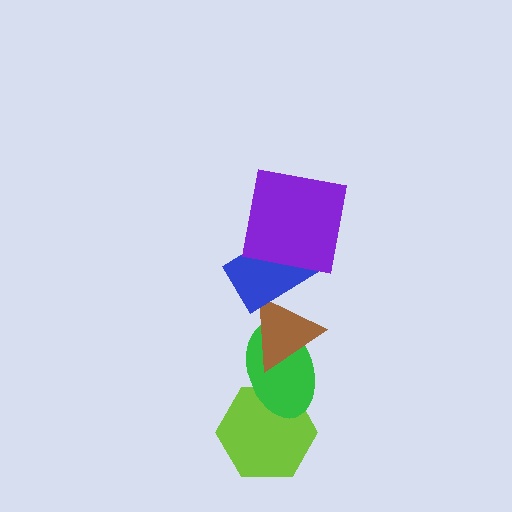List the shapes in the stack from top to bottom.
From top to bottom: the purple square, the blue rectangle, the brown triangle, the green ellipse, the lime hexagon.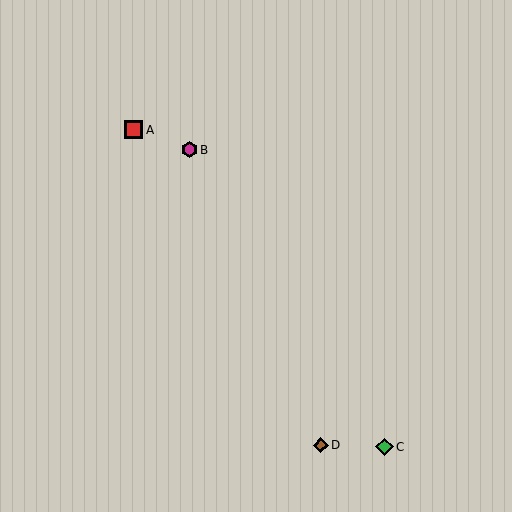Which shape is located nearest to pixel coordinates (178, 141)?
The magenta hexagon (labeled B) at (189, 150) is nearest to that location.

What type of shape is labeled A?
Shape A is a red square.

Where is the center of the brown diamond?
The center of the brown diamond is at (321, 445).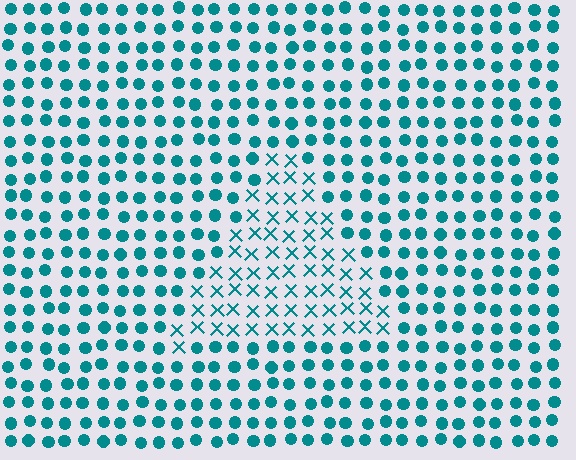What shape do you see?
I see a triangle.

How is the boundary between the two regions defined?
The boundary is defined by a change in element shape: X marks inside vs. circles outside. All elements share the same color and spacing.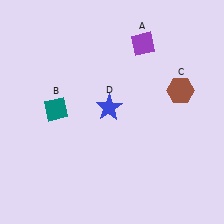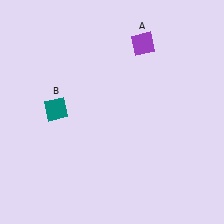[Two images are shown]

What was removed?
The blue star (D), the brown hexagon (C) were removed in Image 2.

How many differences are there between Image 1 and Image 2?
There are 2 differences between the two images.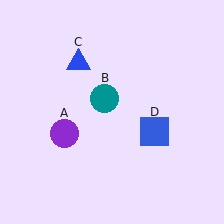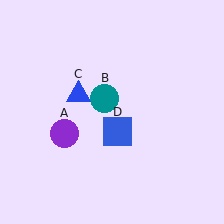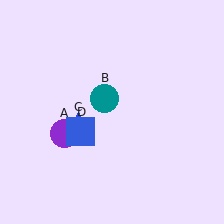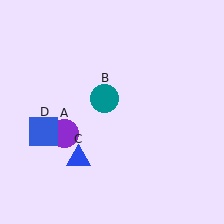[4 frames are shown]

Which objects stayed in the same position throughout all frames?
Purple circle (object A) and teal circle (object B) remained stationary.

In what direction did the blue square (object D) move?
The blue square (object D) moved left.